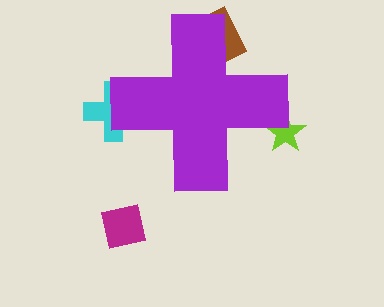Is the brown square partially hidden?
Yes, the brown square is partially hidden behind the purple cross.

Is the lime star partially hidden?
Yes, the lime star is partially hidden behind the purple cross.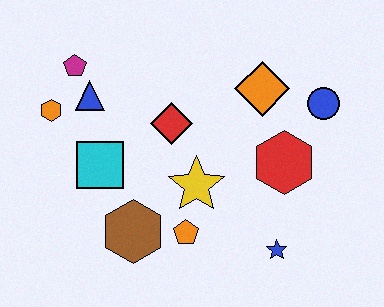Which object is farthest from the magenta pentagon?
The blue star is farthest from the magenta pentagon.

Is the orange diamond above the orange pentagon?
Yes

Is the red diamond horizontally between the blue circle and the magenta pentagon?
Yes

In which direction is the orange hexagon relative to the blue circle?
The orange hexagon is to the left of the blue circle.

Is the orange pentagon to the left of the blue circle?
Yes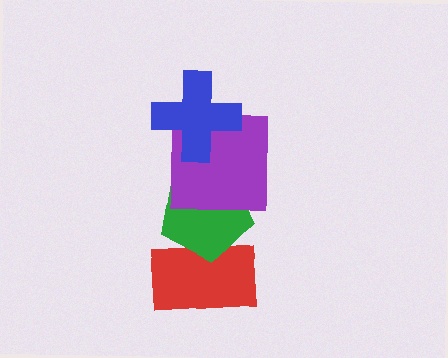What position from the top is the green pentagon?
The green pentagon is 3rd from the top.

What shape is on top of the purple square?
The blue cross is on top of the purple square.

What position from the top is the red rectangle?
The red rectangle is 4th from the top.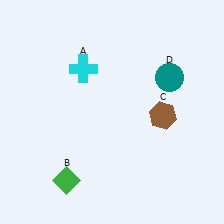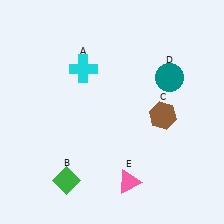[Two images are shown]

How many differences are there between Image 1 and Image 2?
There is 1 difference between the two images.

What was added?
A pink triangle (E) was added in Image 2.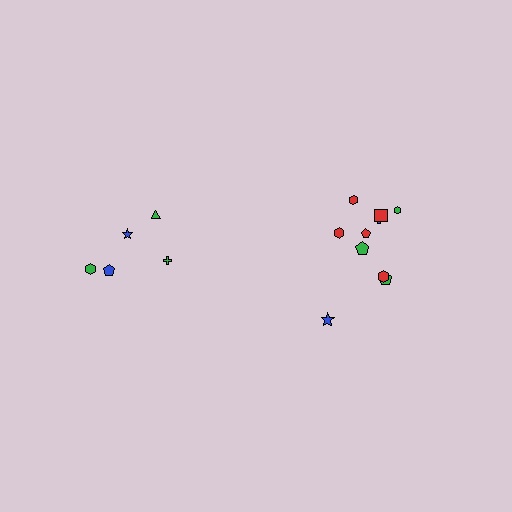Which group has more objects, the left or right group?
The right group.